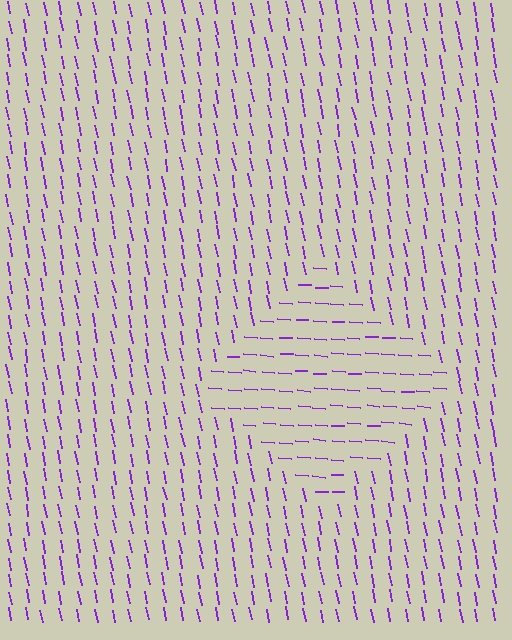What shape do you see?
I see a diamond.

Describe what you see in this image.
The image is filled with small purple line segments. A diamond region in the image has lines oriented differently from the surrounding lines, creating a visible texture boundary.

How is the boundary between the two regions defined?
The boundary is defined purely by a change in line orientation (approximately 75 degrees difference). All lines are the same color and thickness.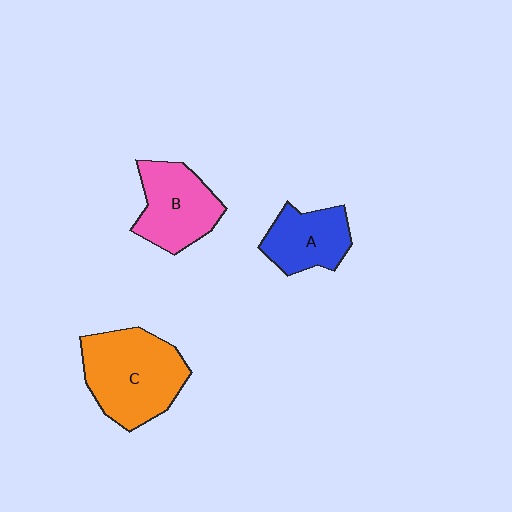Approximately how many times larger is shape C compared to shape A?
Approximately 1.7 times.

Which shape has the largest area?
Shape C (orange).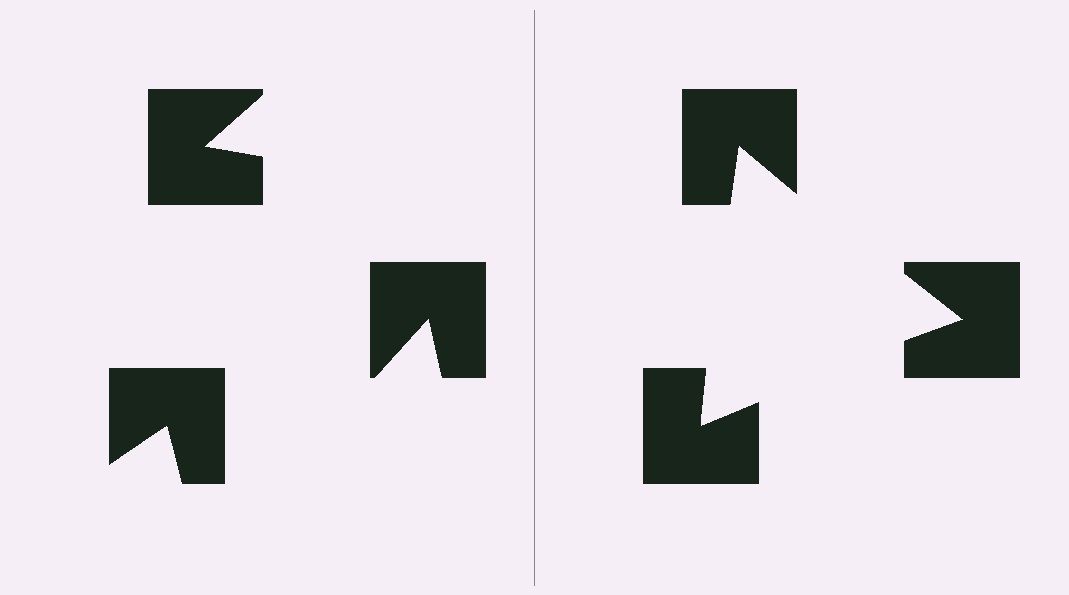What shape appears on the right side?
An illusory triangle.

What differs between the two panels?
The notched squares are positioned identically on both sides; only the wedge orientations differ. On the right they align to a triangle; on the left they are misaligned.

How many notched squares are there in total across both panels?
6 — 3 on each side.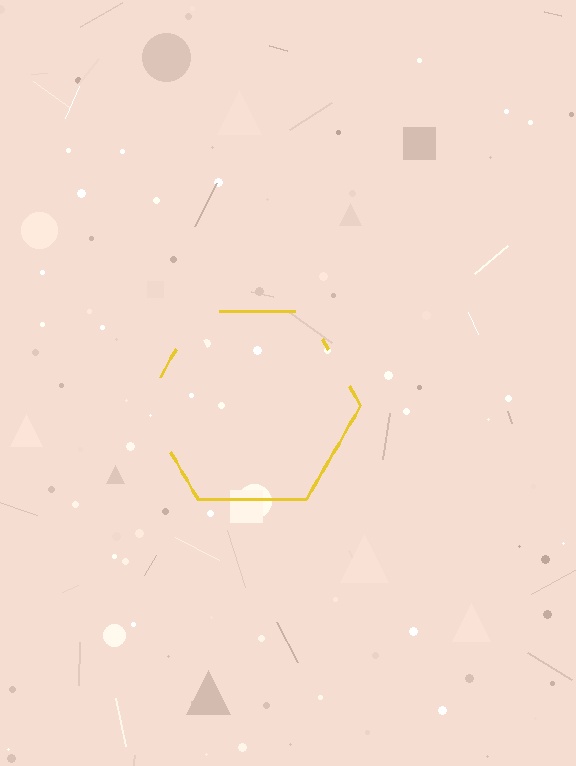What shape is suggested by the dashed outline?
The dashed outline suggests a hexagon.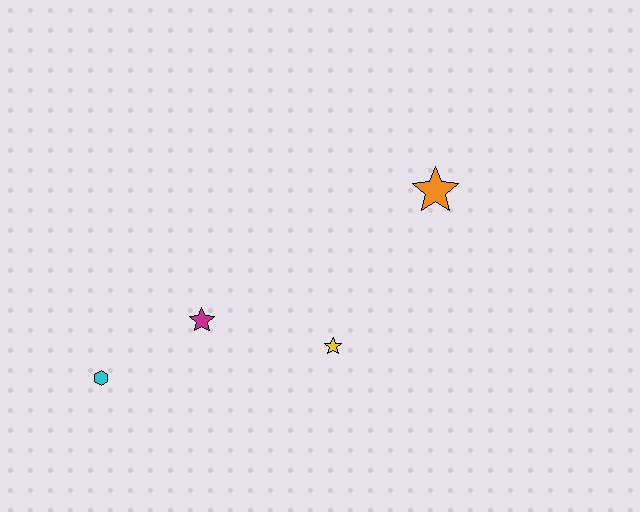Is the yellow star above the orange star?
No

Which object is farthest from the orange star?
The cyan hexagon is farthest from the orange star.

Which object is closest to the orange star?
The yellow star is closest to the orange star.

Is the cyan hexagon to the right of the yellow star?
No